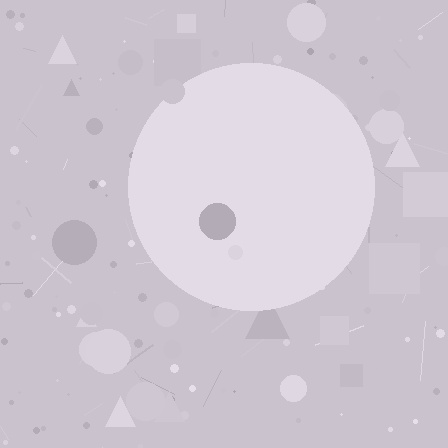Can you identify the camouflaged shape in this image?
The camouflaged shape is a circle.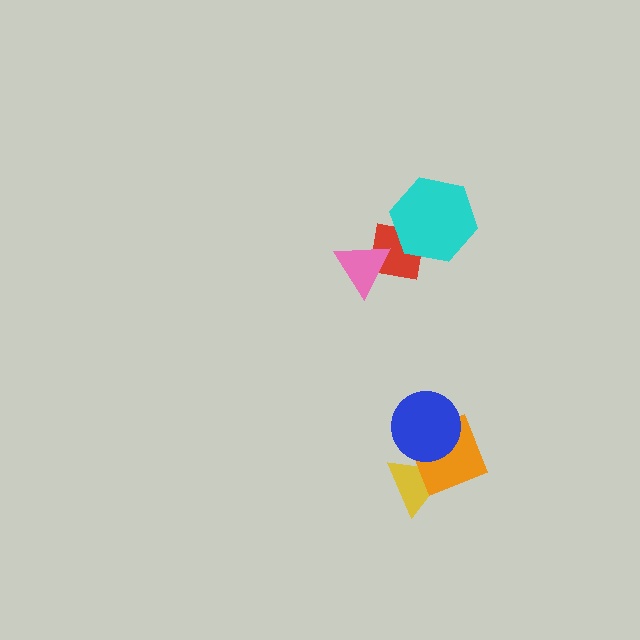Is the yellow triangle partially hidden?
Yes, it is partially covered by another shape.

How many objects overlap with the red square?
2 objects overlap with the red square.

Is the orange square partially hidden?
Yes, it is partially covered by another shape.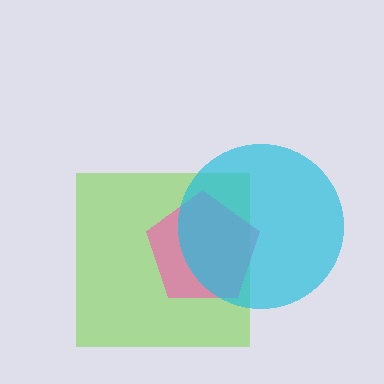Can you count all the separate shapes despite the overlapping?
Yes, there are 3 separate shapes.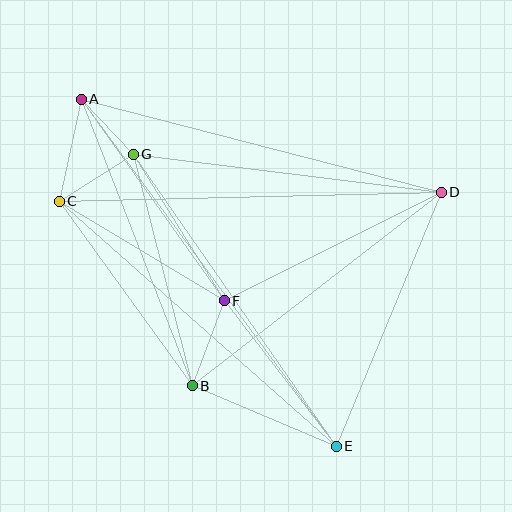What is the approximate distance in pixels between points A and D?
The distance between A and D is approximately 372 pixels.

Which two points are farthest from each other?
Points A and E are farthest from each other.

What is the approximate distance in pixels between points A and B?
The distance between A and B is approximately 308 pixels.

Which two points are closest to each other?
Points A and G are closest to each other.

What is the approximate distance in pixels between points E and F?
The distance between E and F is approximately 184 pixels.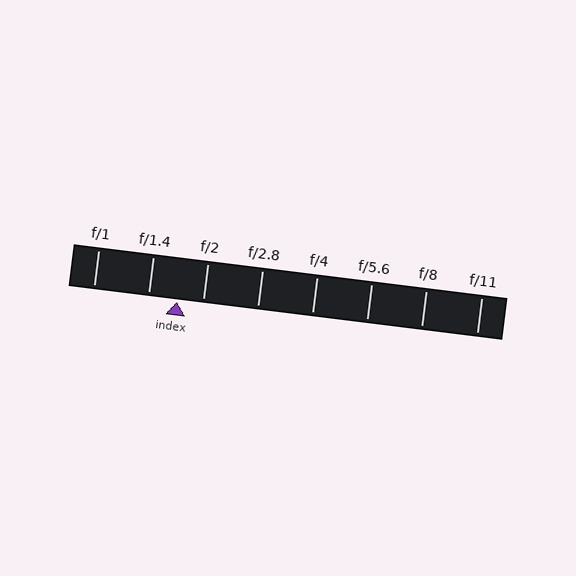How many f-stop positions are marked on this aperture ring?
There are 8 f-stop positions marked.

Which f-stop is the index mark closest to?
The index mark is closest to f/2.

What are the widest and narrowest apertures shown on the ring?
The widest aperture shown is f/1 and the narrowest is f/11.